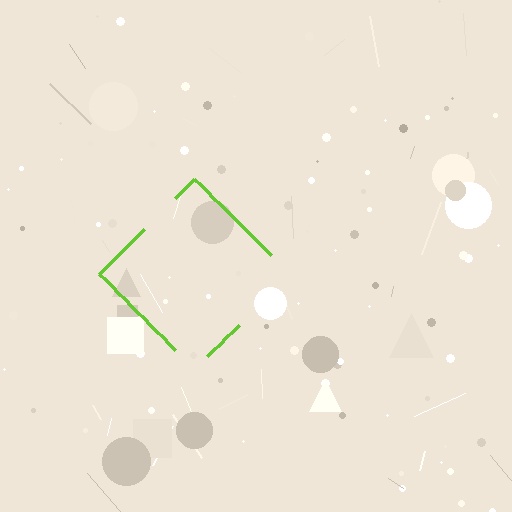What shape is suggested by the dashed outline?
The dashed outline suggests a diamond.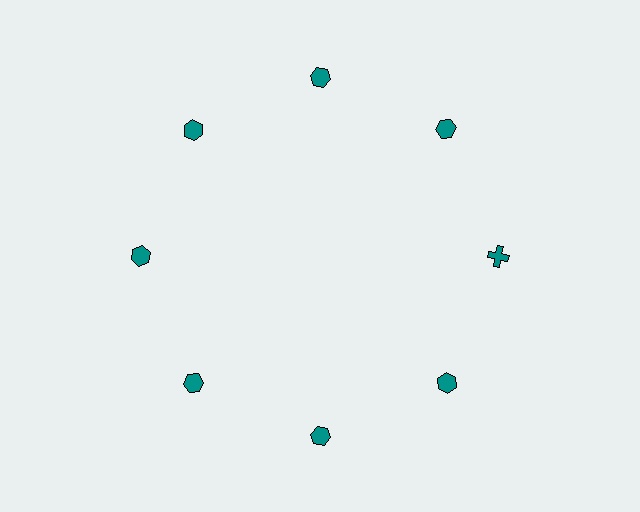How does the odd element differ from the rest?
It has a different shape: cross instead of hexagon.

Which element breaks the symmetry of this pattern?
The teal cross at roughly the 3 o'clock position breaks the symmetry. All other shapes are teal hexagons.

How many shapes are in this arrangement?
There are 8 shapes arranged in a ring pattern.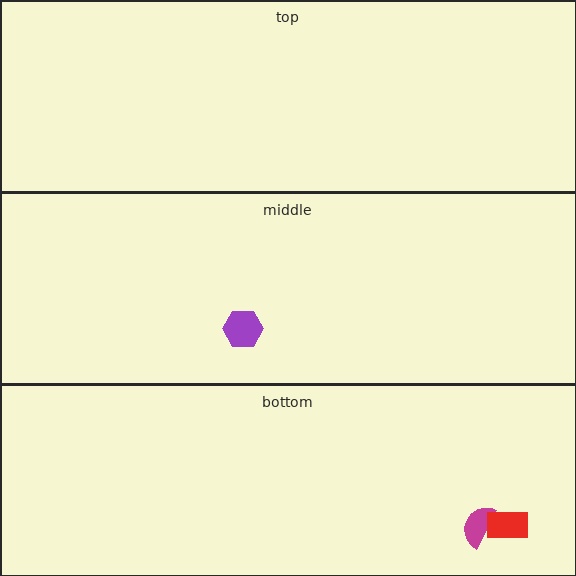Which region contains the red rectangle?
The bottom region.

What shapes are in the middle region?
The purple hexagon.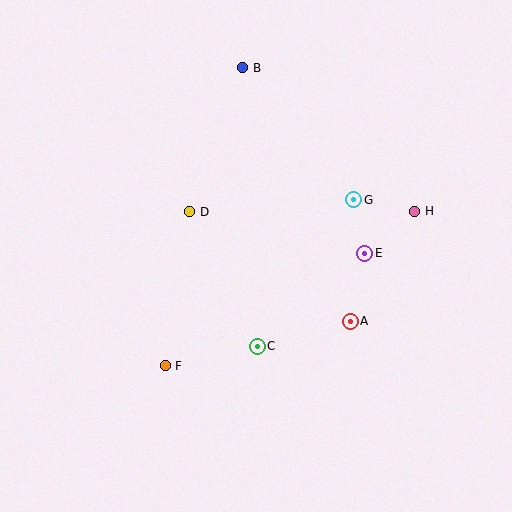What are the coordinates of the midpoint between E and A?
The midpoint between E and A is at (357, 287).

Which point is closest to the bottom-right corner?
Point A is closest to the bottom-right corner.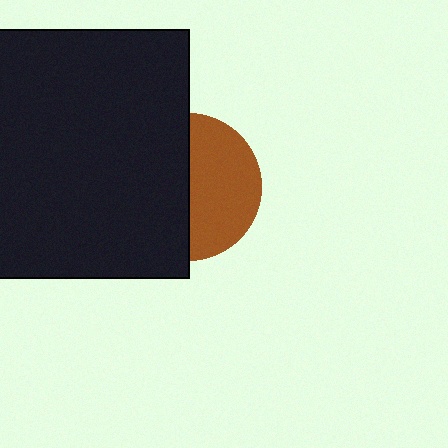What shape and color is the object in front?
The object in front is a black square.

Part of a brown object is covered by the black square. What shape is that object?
It is a circle.